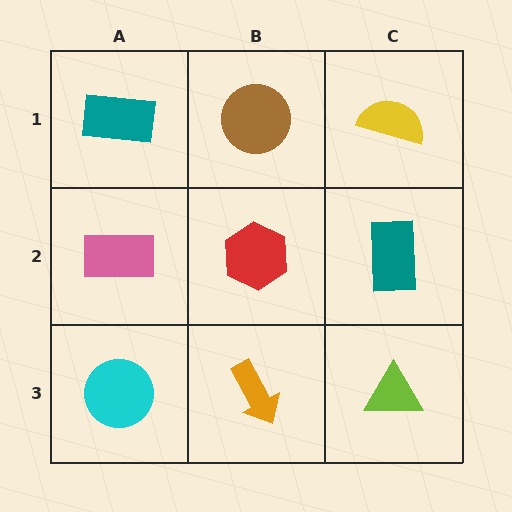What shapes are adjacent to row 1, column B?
A red hexagon (row 2, column B), a teal rectangle (row 1, column A), a yellow semicircle (row 1, column C).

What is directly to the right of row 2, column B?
A teal rectangle.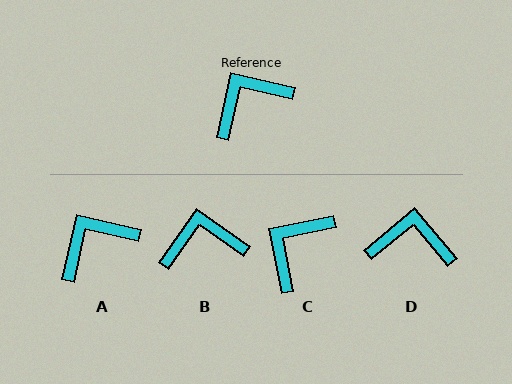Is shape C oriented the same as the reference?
No, it is off by about 24 degrees.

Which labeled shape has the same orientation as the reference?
A.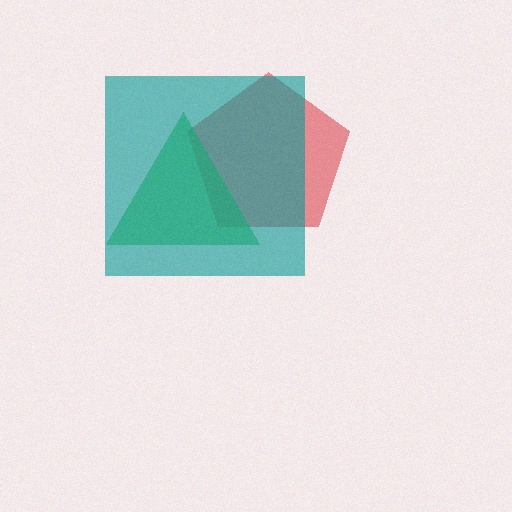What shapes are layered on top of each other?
The layered shapes are: a red pentagon, a green triangle, a teal square.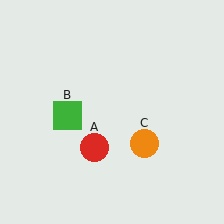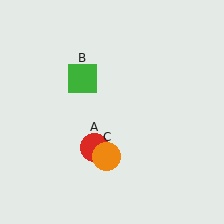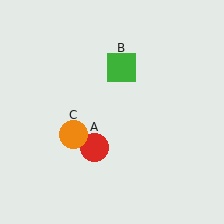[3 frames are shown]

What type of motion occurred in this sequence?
The green square (object B), orange circle (object C) rotated clockwise around the center of the scene.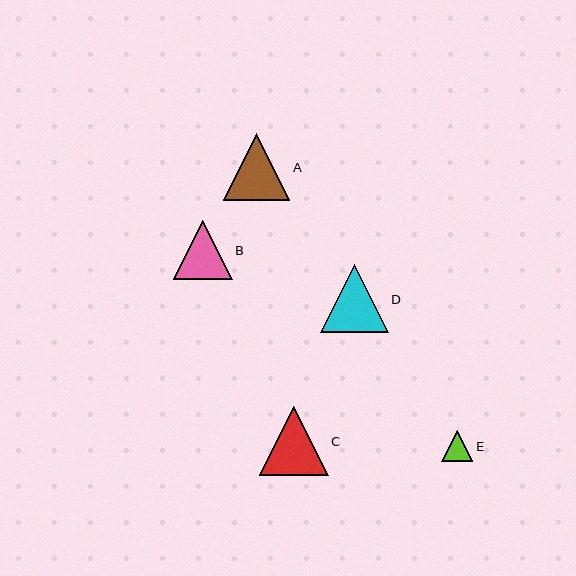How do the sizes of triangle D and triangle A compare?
Triangle D and triangle A are approximately the same size.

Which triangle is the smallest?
Triangle E is the smallest with a size of approximately 31 pixels.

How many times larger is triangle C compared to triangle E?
Triangle C is approximately 2.2 times the size of triangle E.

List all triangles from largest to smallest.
From largest to smallest: C, D, A, B, E.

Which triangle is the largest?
Triangle C is the largest with a size of approximately 69 pixels.